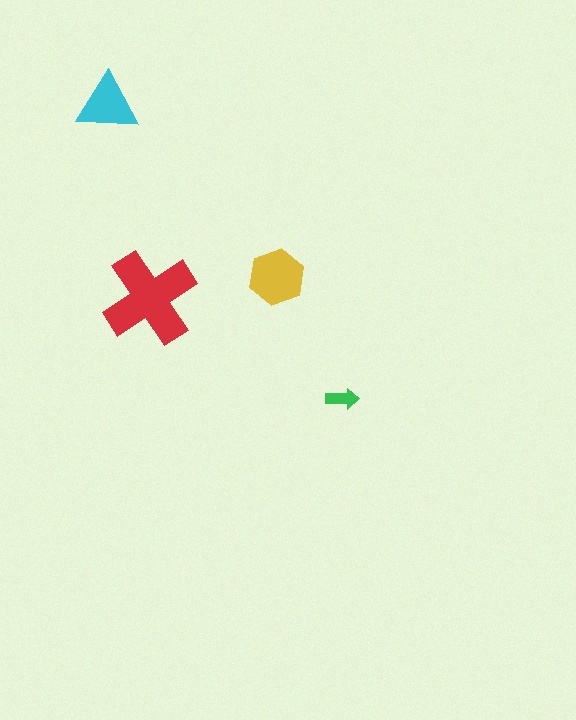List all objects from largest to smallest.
The red cross, the yellow hexagon, the cyan triangle, the green arrow.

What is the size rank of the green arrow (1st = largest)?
4th.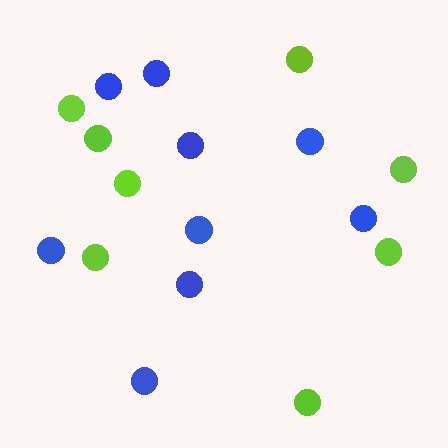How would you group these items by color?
There are 2 groups: one group of lime circles (8) and one group of blue circles (9).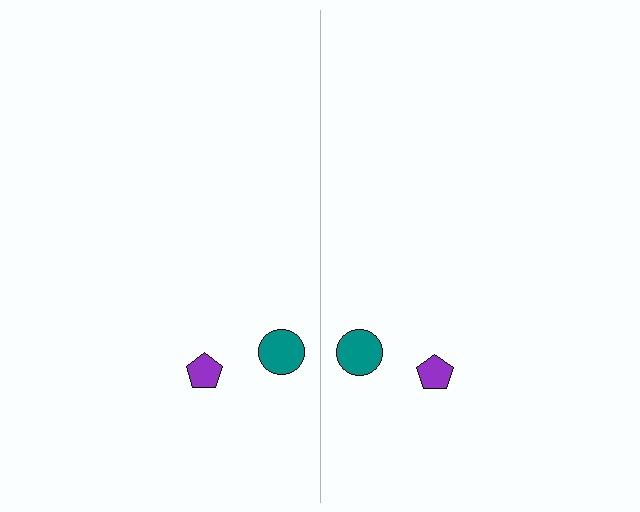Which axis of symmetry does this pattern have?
The pattern has a vertical axis of symmetry running through the center of the image.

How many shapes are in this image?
There are 4 shapes in this image.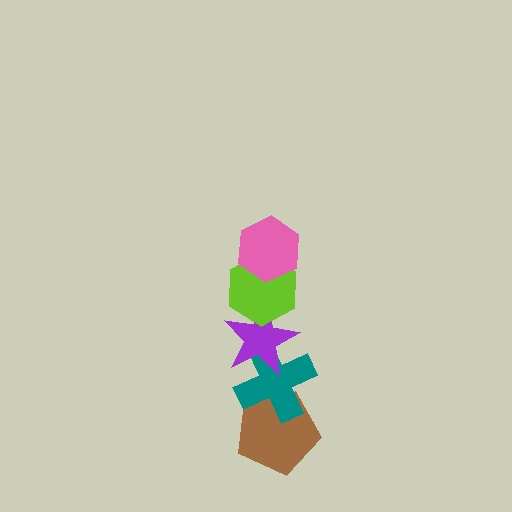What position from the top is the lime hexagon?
The lime hexagon is 2nd from the top.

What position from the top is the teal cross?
The teal cross is 4th from the top.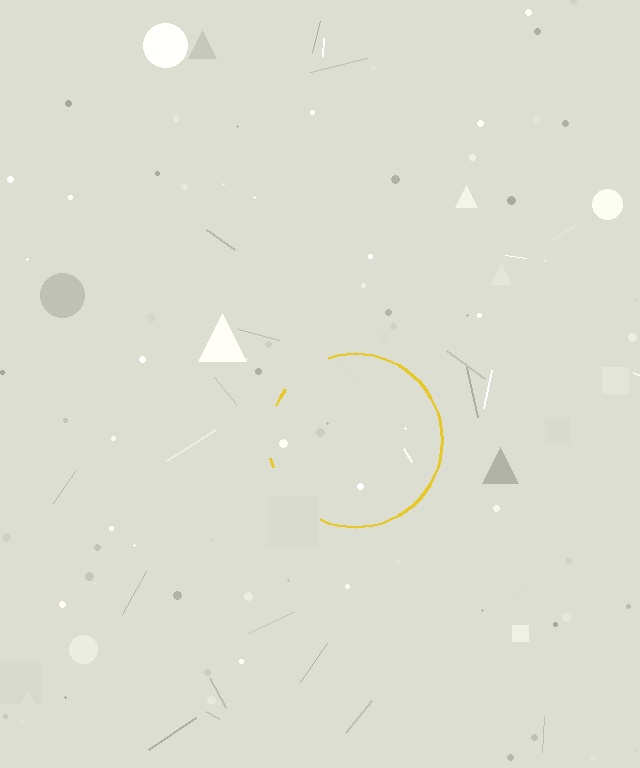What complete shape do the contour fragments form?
The contour fragments form a circle.